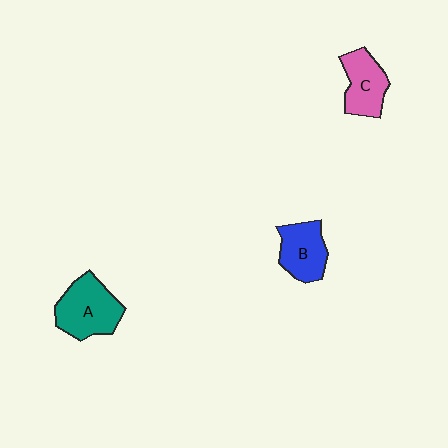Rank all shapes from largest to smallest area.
From largest to smallest: A (teal), B (blue), C (pink).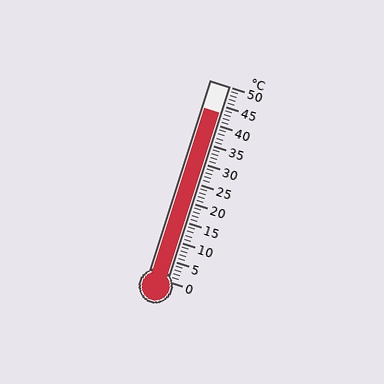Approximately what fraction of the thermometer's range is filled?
The thermometer is filled to approximately 85% of its range.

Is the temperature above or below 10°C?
The temperature is above 10°C.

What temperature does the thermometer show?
The thermometer shows approximately 43°C.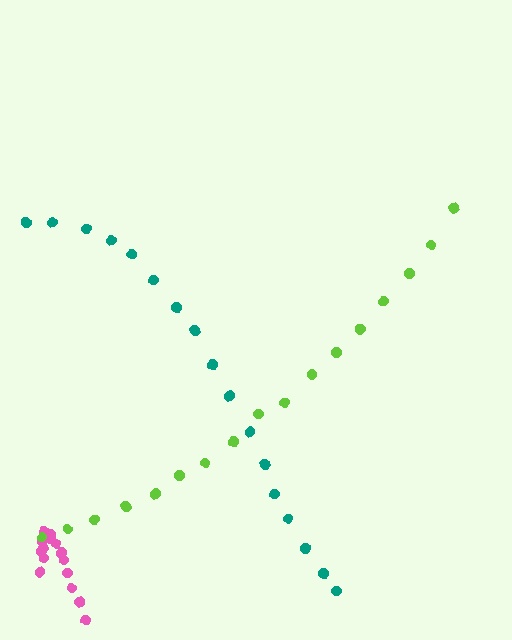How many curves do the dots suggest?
There are 3 distinct paths.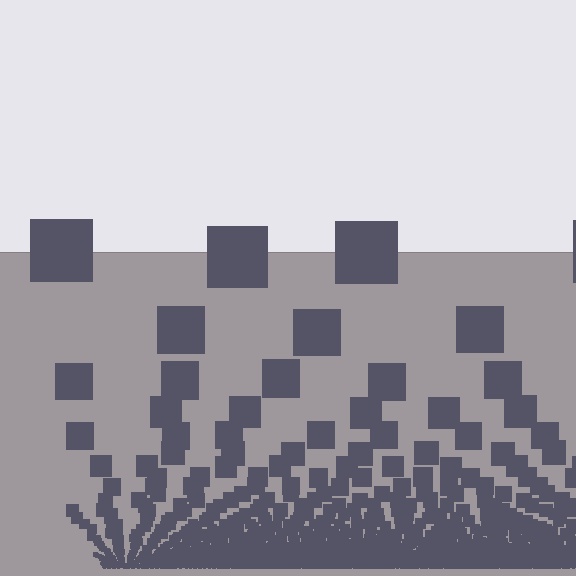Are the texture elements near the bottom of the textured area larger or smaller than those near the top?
Smaller. The gradient is inverted — elements near the bottom are smaller and denser.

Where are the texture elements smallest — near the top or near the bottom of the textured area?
Near the bottom.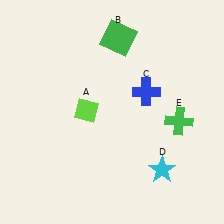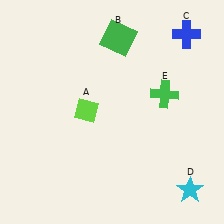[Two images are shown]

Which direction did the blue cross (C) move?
The blue cross (C) moved up.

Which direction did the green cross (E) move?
The green cross (E) moved up.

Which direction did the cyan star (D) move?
The cyan star (D) moved right.